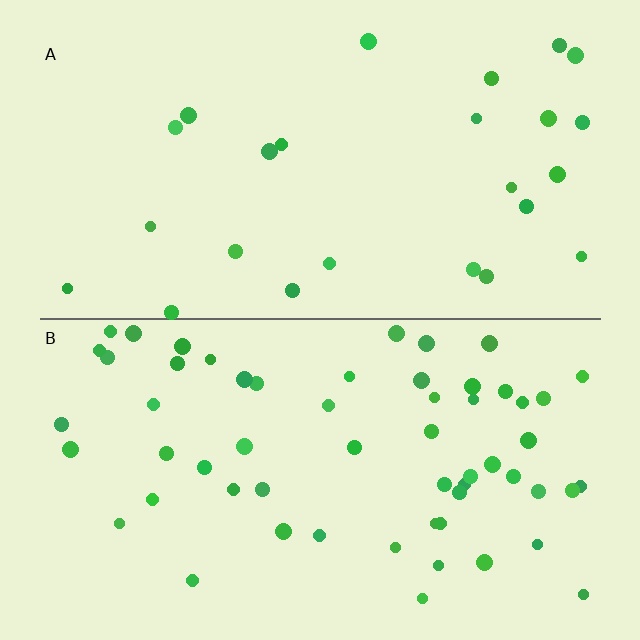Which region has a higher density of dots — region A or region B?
B (the bottom).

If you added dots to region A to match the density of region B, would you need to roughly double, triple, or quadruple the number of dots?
Approximately double.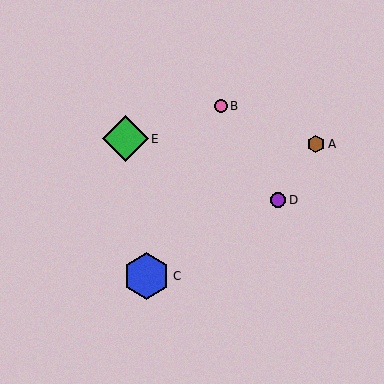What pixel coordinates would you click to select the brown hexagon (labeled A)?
Click at (316, 144) to select the brown hexagon A.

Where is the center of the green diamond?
The center of the green diamond is at (126, 139).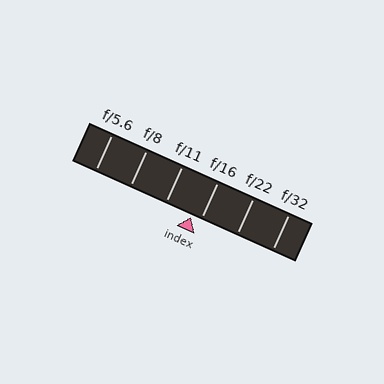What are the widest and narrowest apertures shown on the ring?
The widest aperture shown is f/5.6 and the narrowest is f/32.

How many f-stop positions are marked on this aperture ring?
There are 6 f-stop positions marked.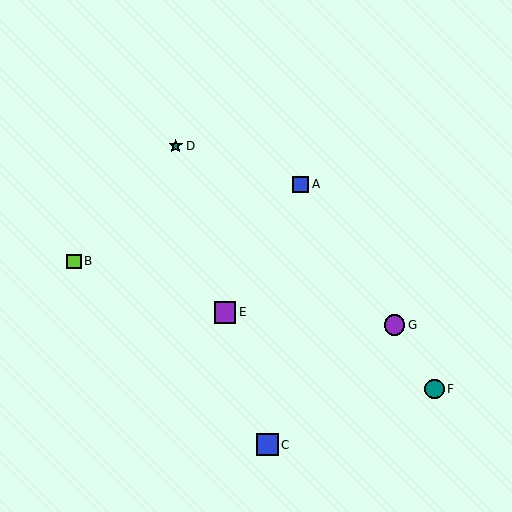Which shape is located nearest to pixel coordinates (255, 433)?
The blue square (labeled C) at (268, 445) is nearest to that location.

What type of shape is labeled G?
Shape G is a purple circle.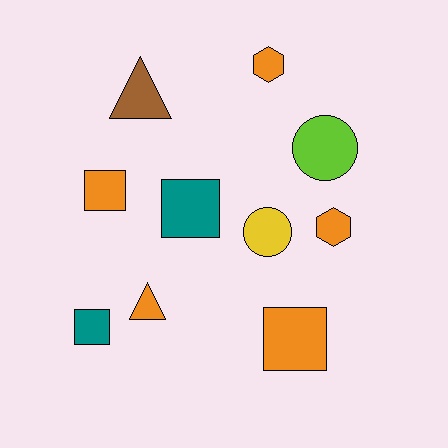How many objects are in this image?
There are 10 objects.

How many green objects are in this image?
There are no green objects.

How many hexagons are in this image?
There are 2 hexagons.